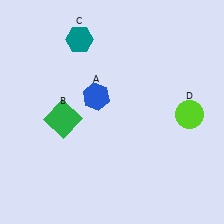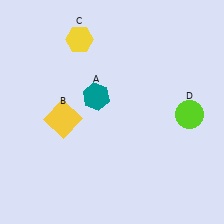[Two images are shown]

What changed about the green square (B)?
In Image 1, B is green. In Image 2, it changed to yellow.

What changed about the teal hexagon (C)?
In Image 1, C is teal. In Image 2, it changed to yellow.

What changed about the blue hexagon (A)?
In Image 1, A is blue. In Image 2, it changed to teal.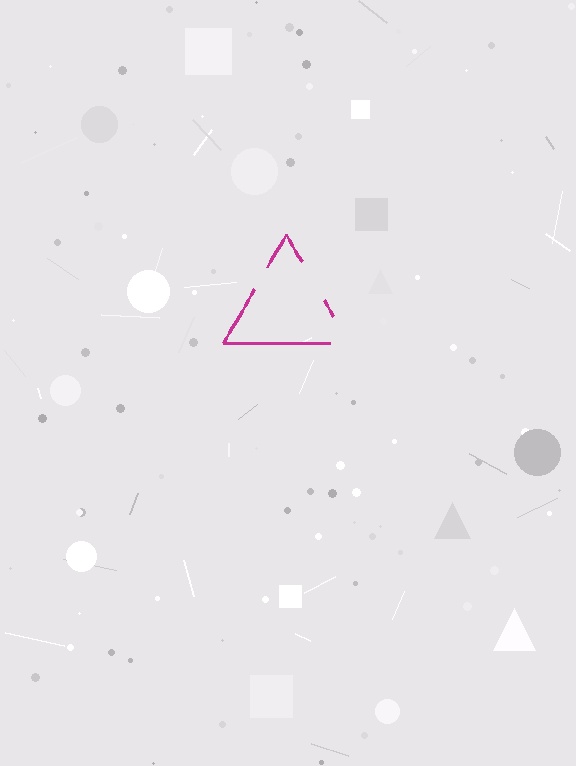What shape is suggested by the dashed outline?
The dashed outline suggests a triangle.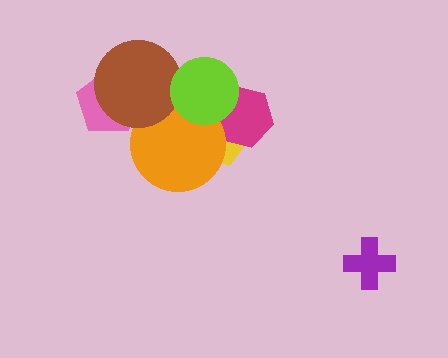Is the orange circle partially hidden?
Yes, it is partially covered by another shape.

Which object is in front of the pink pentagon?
The brown circle is in front of the pink pentagon.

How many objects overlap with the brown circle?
3 objects overlap with the brown circle.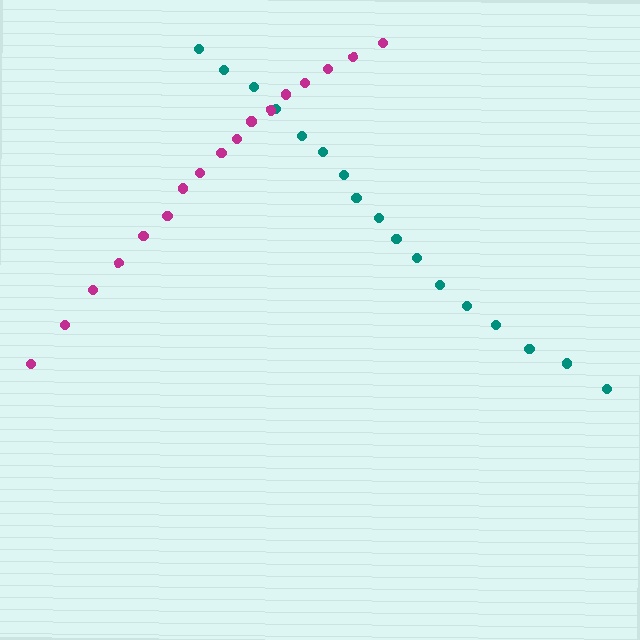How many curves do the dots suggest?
There are 2 distinct paths.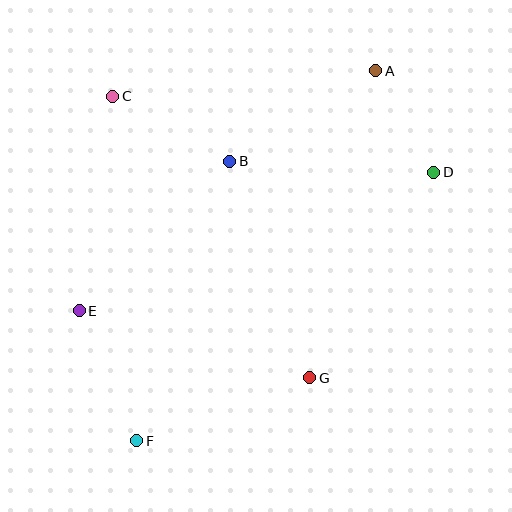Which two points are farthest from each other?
Points A and F are farthest from each other.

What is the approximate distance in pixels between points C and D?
The distance between C and D is approximately 330 pixels.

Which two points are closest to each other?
Points A and D are closest to each other.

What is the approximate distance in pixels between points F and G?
The distance between F and G is approximately 184 pixels.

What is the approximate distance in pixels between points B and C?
The distance between B and C is approximately 134 pixels.